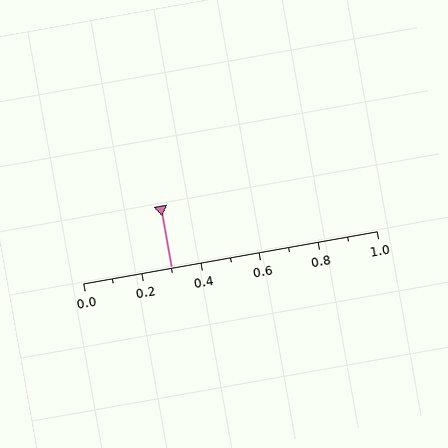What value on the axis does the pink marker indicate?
The marker indicates approximately 0.3.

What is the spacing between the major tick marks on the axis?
The major ticks are spaced 0.2 apart.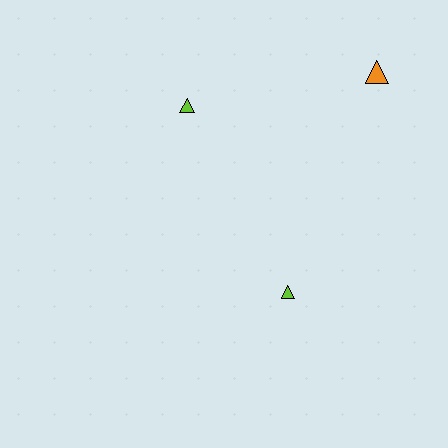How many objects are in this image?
There are 3 objects.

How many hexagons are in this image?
There are no hexagons.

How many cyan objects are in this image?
There are no cyan objects.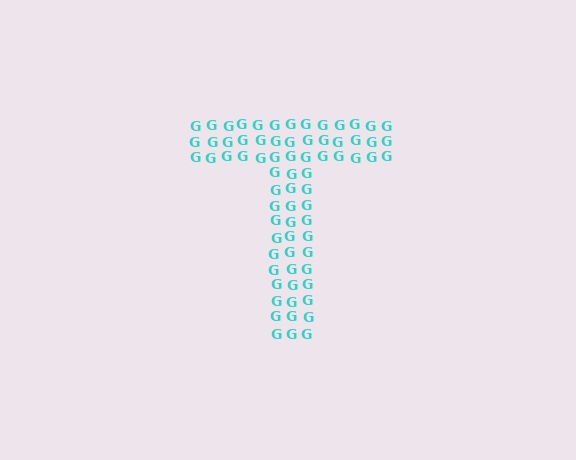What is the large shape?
The large shape is the letter T.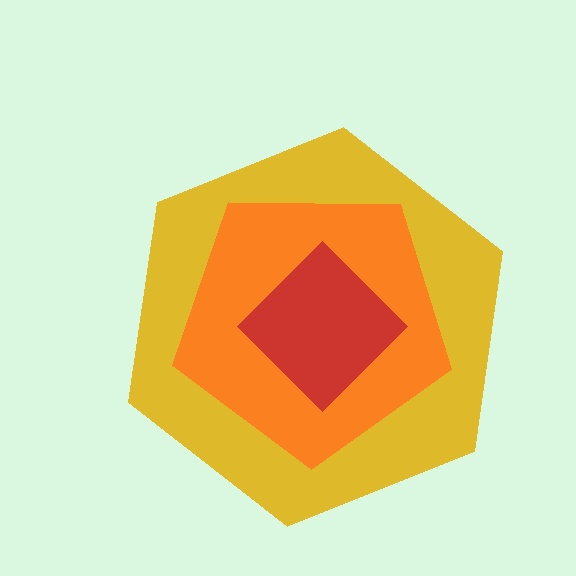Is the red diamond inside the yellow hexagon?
Yes.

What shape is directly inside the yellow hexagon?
The orange pentagon.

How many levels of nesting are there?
3.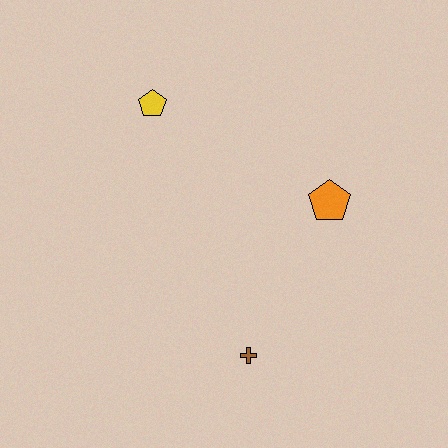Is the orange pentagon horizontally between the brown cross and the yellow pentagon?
No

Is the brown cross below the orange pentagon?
Yes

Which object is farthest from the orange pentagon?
The yellow pentagon is farthest from the orange pentagon.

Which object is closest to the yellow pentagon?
The orange pentagon is closest to the yellow pentagon.